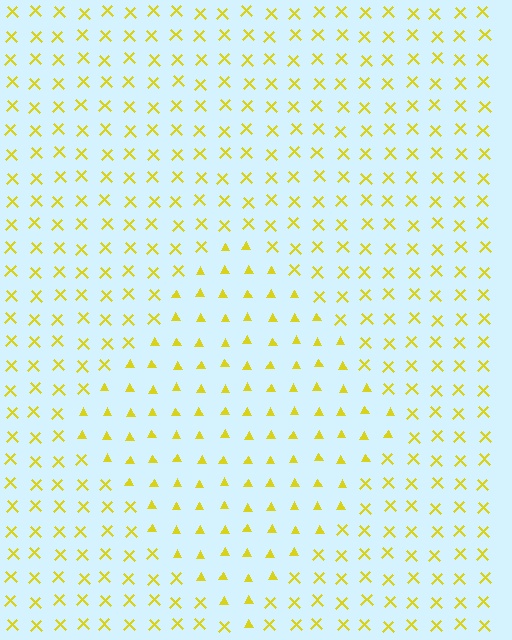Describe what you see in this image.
The image is filled with small yellow elements arranged in a uniform grid. A diamond-shaped region contains triangles, while the surrounding area contains X marks. The boundary is defined purely by the change in element shape.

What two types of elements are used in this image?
The image uses triangles inside the diamond region and X marks outside it.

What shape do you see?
I see a diamond.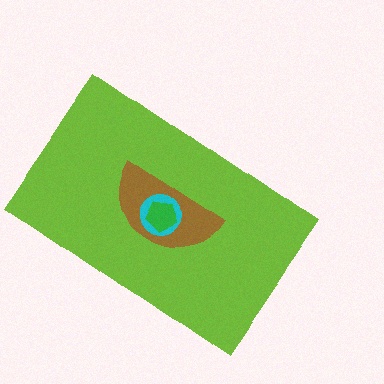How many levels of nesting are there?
4.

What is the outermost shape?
The lime rectangle.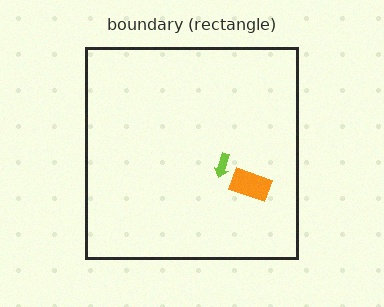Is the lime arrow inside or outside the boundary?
Inside.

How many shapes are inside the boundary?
2 inside, 0 outside.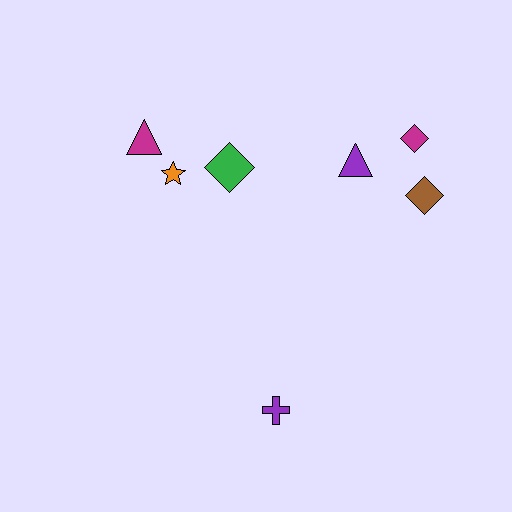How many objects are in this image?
There are 7 objects.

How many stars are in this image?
There is 1 star.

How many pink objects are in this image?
There are no pink objects.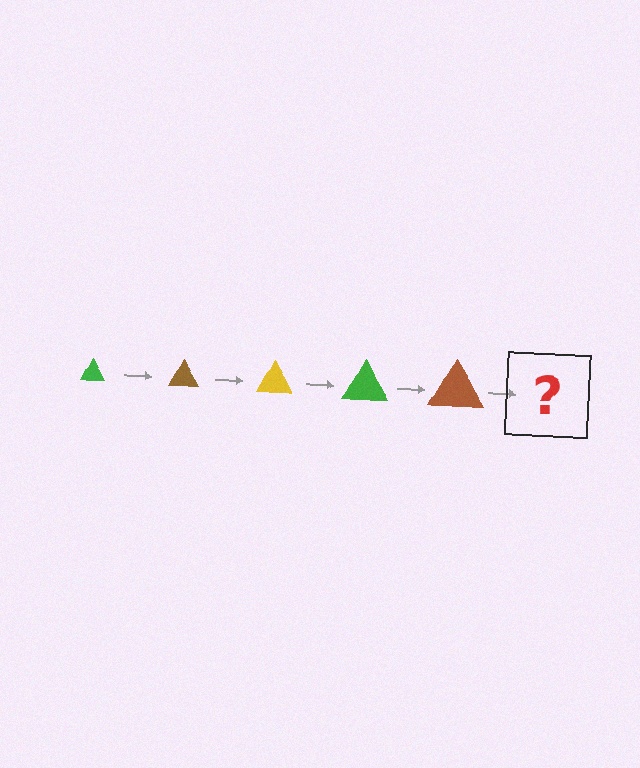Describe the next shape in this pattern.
It should be a yellow triangle, larger than the previous one.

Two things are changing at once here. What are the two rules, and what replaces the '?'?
The two rules are that the triangle grows larger each step and the color cycles through green, brown, and yellow. The '?' should be a yellow triangle, larger than the previous one.